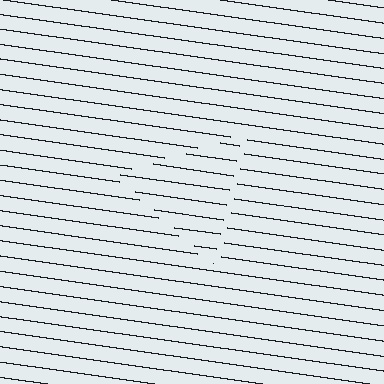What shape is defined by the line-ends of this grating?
An illusory triangle. The interior of the shape contains the same grating, shifted by half a period — the contour is defined by the phase discontinuity where line-ends from the inner and outer gratings abut.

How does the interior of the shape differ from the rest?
The interior of the shape contains the same grating, shifted by half a period — the contour is defined by the phase discontinuity where line-ends from the inner and outer gratings abut.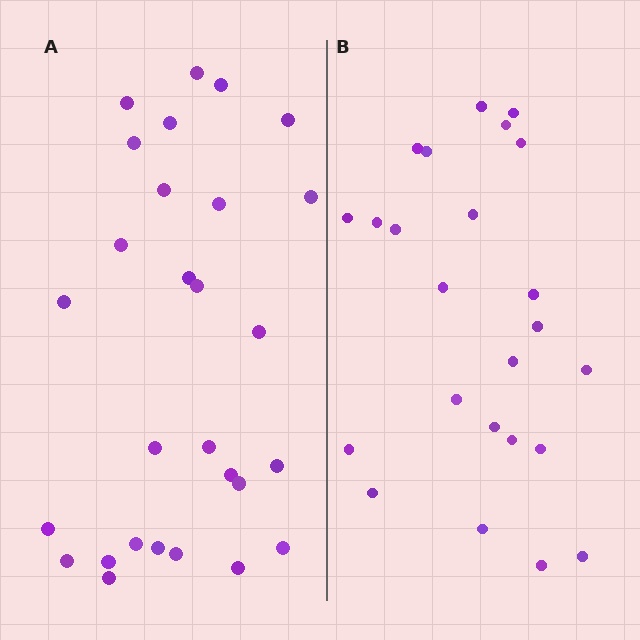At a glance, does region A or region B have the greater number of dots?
Region A (the left region) has more dots.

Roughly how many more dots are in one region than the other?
Region A has about 4 more dots than region B.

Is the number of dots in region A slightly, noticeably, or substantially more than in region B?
Region A has only slightly more — the two regions are fairly close. The ratio is roughly 1.2 to 1.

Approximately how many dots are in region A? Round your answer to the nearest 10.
About 30 dots. (The exact count is 28, which rounds to 30.)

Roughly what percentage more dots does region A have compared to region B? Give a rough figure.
About 15% more.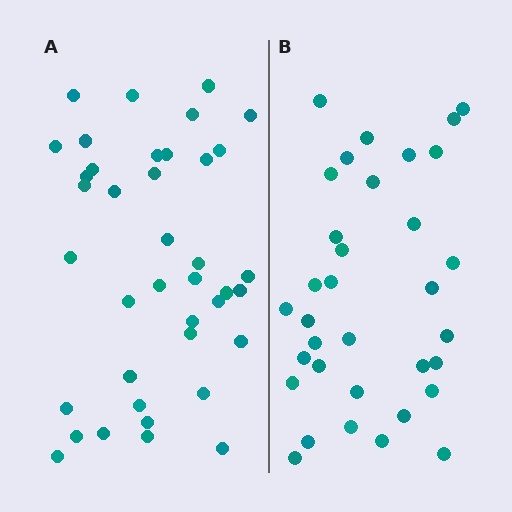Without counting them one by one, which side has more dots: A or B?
Region A (the left region) has more dots.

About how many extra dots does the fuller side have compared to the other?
Region A has about 5 more dots than region B.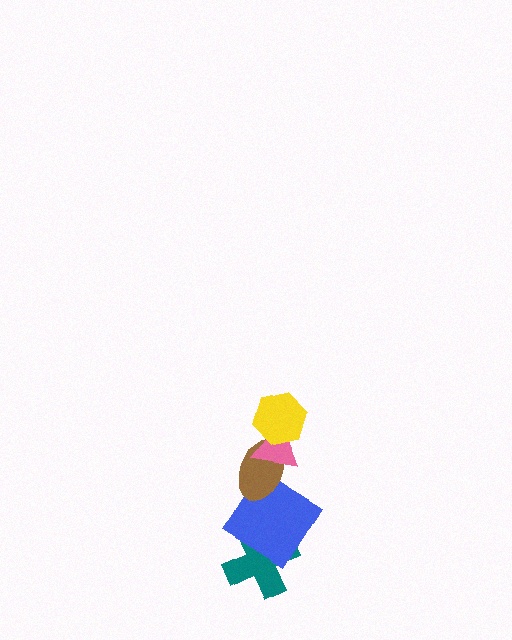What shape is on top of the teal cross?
The blue diamond is on top of the teal cross.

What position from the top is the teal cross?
The teal cross is 5th from the top.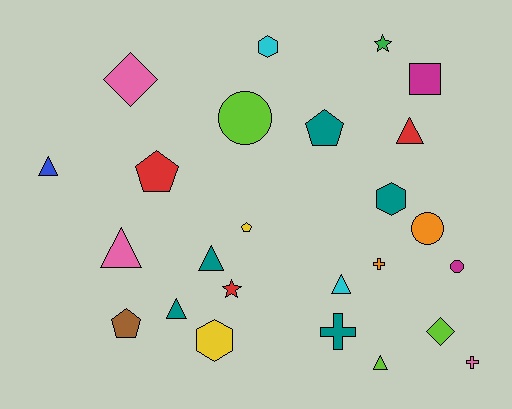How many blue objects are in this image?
There is 1 blue object.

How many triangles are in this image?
There are 7 triangles.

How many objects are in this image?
There are 25 objects.